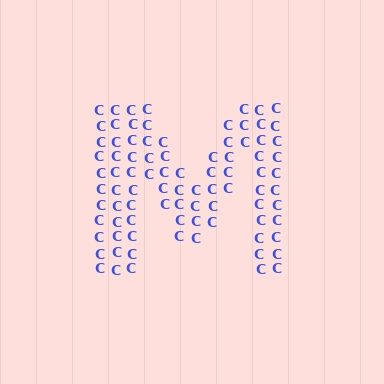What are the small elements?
The small elements are letter C's.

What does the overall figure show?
The overall figure shows the letter M.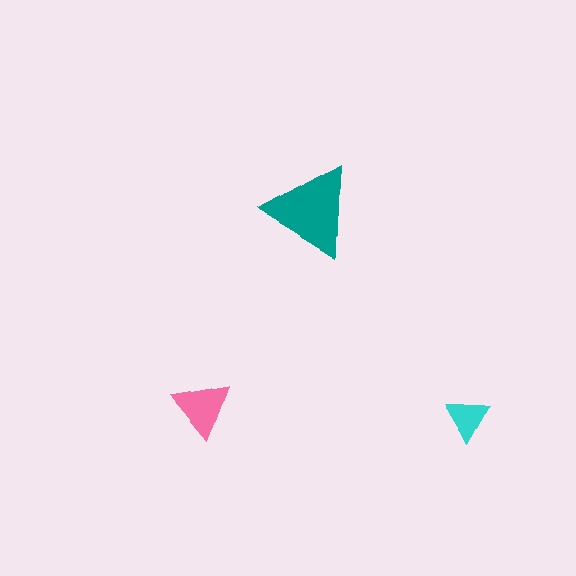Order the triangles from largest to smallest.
the teal one, the pink one, the cyan one.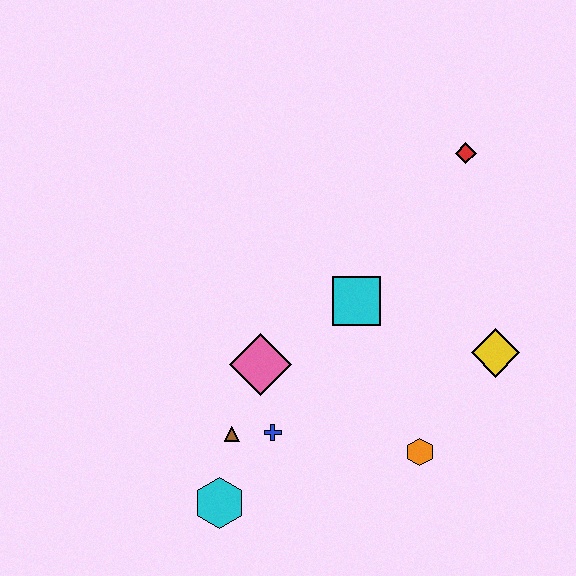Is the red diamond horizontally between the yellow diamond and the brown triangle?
Yes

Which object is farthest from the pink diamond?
The red diamond is farthest from the pink diamond.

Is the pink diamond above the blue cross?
Yes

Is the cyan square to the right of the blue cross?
Yes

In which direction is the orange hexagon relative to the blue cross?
The orange hexagon is to the right of the blue cross.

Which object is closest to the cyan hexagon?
The brown triangle is closest to the cyan hexagon.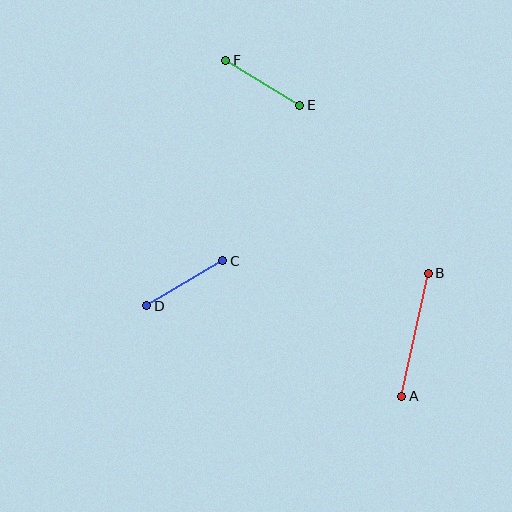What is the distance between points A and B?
The distance is approximately 126 pixels.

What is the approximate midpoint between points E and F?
The midpoint is at approximately (263, 83) pixels.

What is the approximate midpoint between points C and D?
The midpoint is at approximately (185, 283) pixels.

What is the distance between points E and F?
The distance is approximately 87 pixels.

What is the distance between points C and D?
The distance is approximately 88 pixels.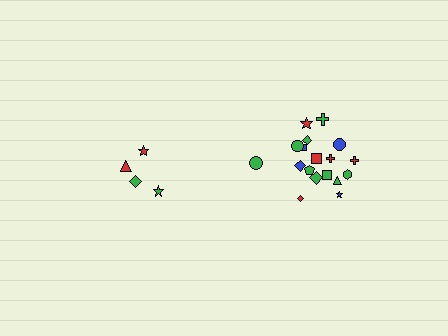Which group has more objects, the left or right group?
The right group.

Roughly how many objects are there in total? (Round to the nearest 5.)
Roughly 20 objects in total.